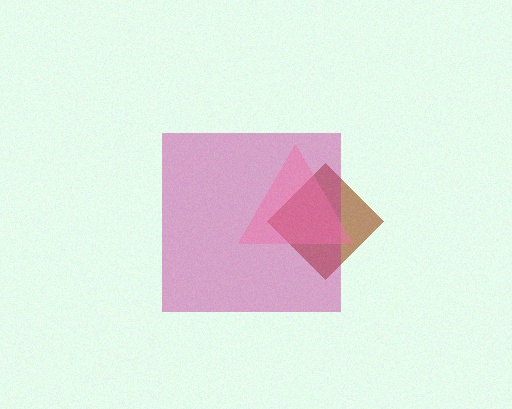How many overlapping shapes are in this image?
There are 3 overlapping shapes in the image.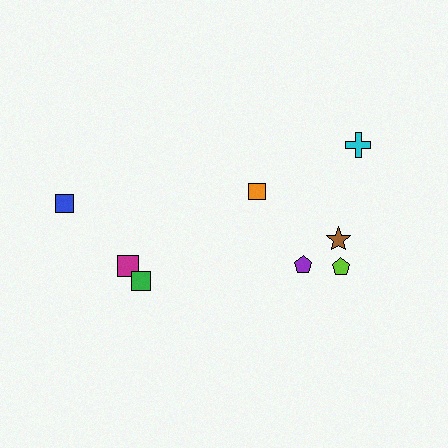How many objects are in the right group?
There are 5 objects.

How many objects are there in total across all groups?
There are 8 objects.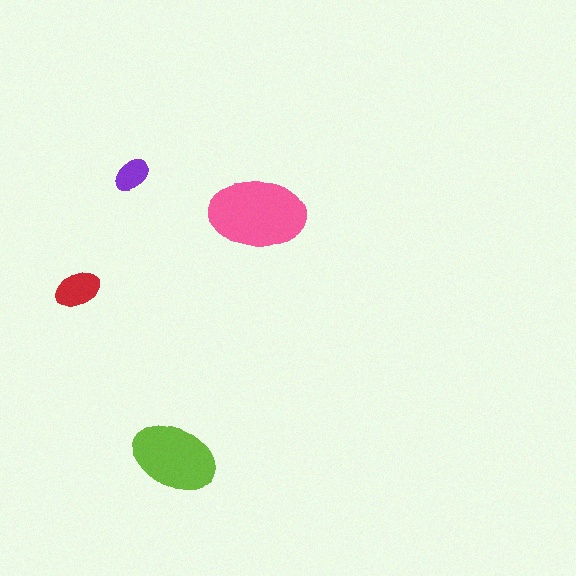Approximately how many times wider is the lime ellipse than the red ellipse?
About 2 times wider.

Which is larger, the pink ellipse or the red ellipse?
The pink one.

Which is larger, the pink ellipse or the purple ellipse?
The pink one.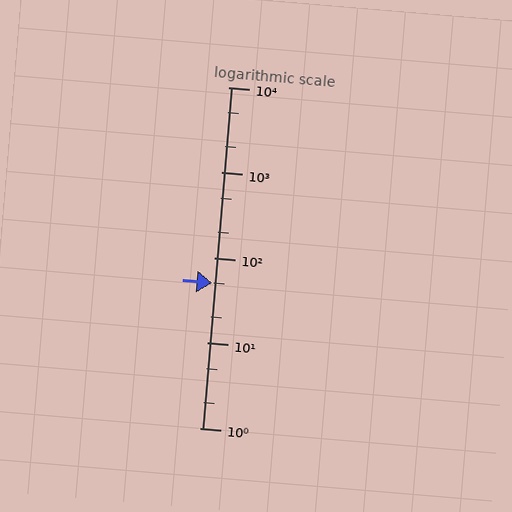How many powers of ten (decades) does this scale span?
The scale spans 4 decades, from 1 to 10000.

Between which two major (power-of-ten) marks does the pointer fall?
The pointer is between 10 and 100.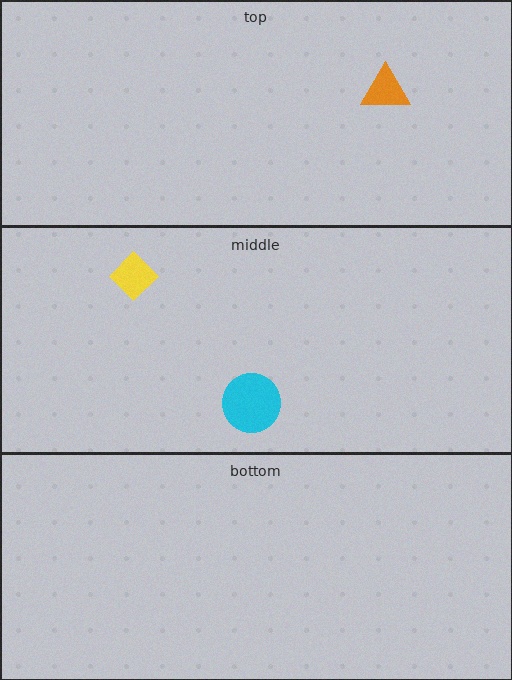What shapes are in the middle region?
The cyan circle, the yellow diamond.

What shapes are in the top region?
The orange triangle.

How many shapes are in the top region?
1.